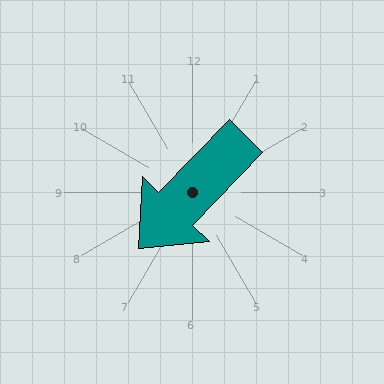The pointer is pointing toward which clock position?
Roughly 7 o'clock.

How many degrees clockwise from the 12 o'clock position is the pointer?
Approximately 224 degrees.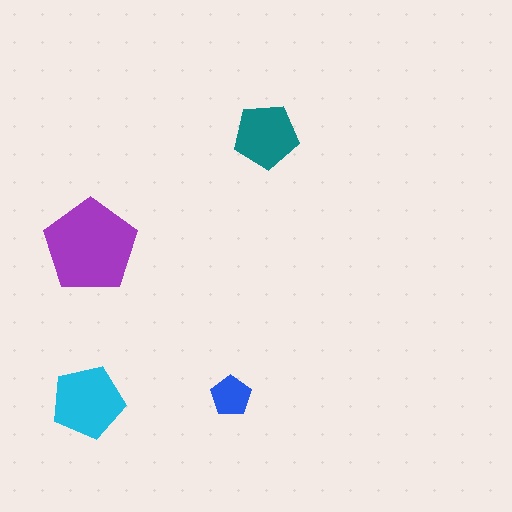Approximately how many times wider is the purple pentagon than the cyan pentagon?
About 1.5 times wider.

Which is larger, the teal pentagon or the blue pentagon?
The teal one.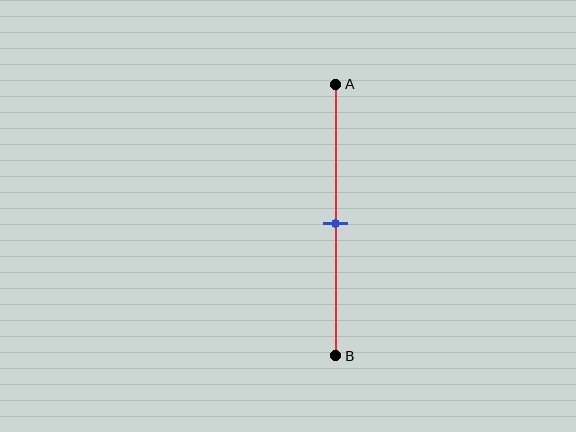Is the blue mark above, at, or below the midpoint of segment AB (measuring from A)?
The blue mark is approximately at the midpoint of segment AB.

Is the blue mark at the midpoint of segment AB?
Yes, the mark is approximately at the midpoint.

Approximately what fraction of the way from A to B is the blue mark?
The blue mark is approximately 50% of the way from A to B.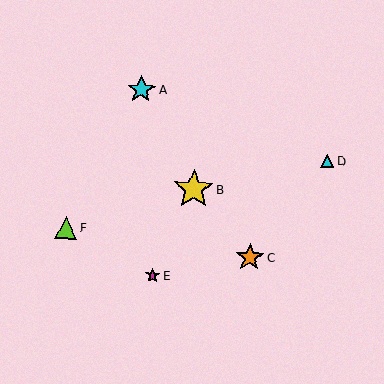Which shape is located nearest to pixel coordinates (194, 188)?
The yellow star (labeled B) at (194, 189) is nearest to that location.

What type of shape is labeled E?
Shape E is a magenta star.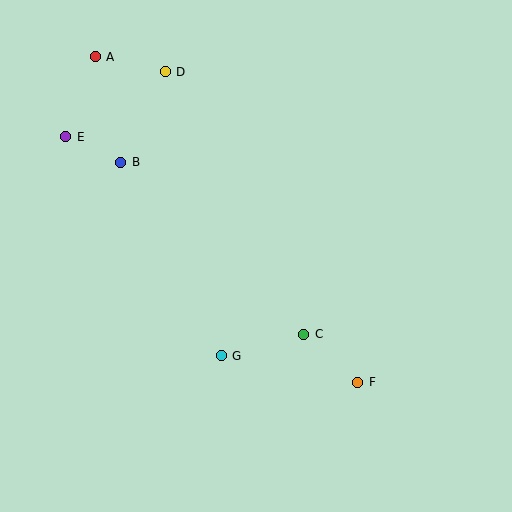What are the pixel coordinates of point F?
Point F is at (358, 382).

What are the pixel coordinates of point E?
Point E is at (65, 137).